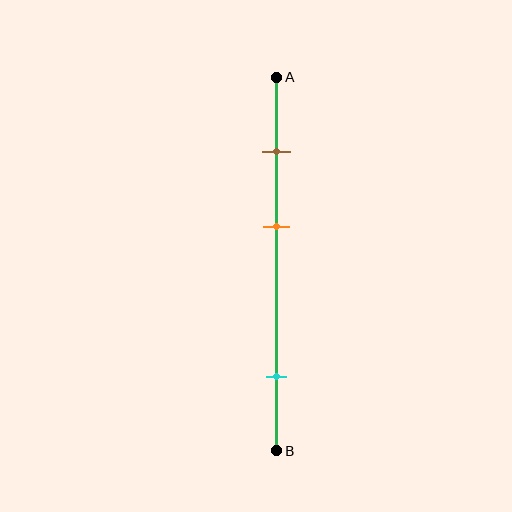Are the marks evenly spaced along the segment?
No, the marks are not evenly spaced.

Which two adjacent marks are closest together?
The brown and orange marks are the closest adjacent pair.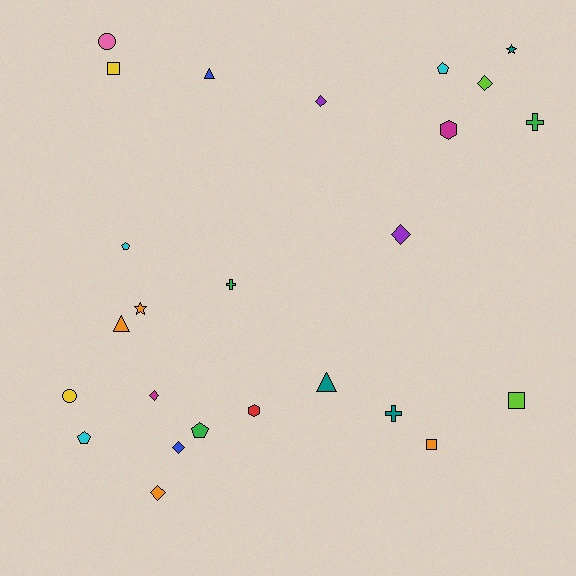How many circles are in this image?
There are 2 circles.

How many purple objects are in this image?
There are 2 purple objects.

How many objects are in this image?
There are 25 objects.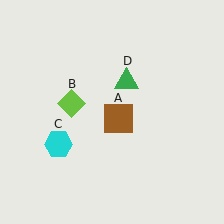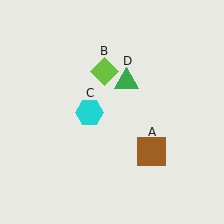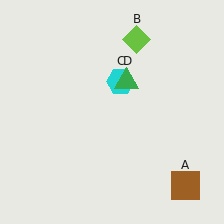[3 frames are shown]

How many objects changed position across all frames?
3 objects changed position: brown square (object A), lime diamond (object B), cyan hexagon (object C).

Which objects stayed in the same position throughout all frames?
Green triangle (object D) remained stationary.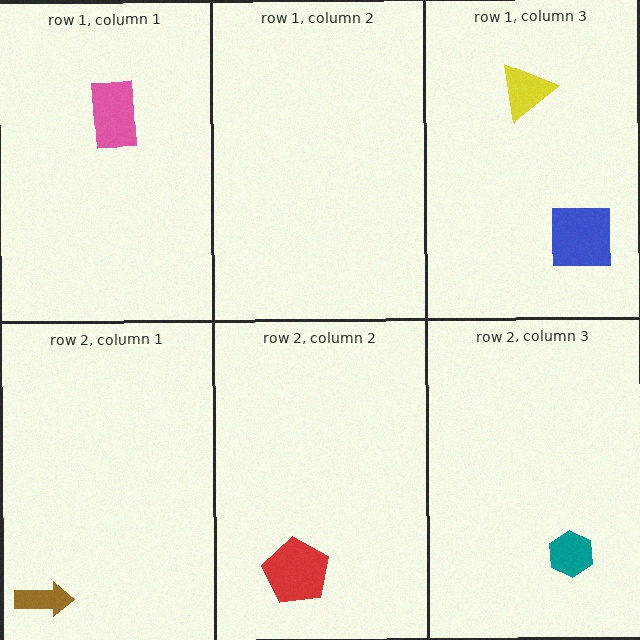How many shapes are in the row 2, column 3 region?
1.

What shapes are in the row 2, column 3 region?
The teal hexagon.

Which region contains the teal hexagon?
The row 2, column 3 region.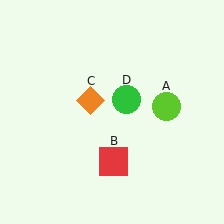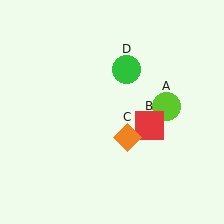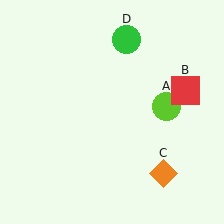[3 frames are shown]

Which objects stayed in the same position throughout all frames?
Lime circle (object A) remained stationary.